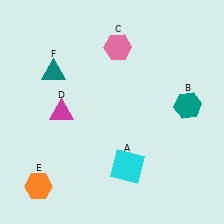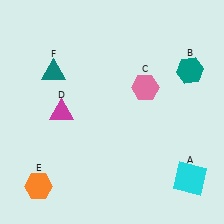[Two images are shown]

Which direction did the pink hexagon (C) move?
The pink hexagon (C) moved down.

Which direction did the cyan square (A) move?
The cyan square (A) moved right.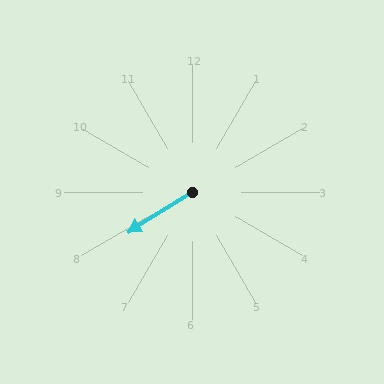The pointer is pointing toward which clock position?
Roughly 8 o'clock.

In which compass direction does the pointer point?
Southwest.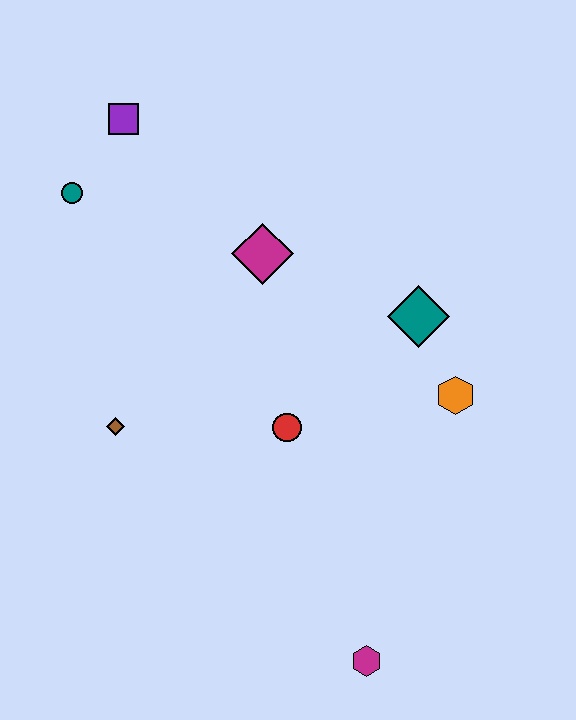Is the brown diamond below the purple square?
Yes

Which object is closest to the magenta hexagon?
The red circle is closest to the magenta hexagon.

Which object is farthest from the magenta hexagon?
The purple square is farthest from the magenta hexagon.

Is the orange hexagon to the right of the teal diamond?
Yes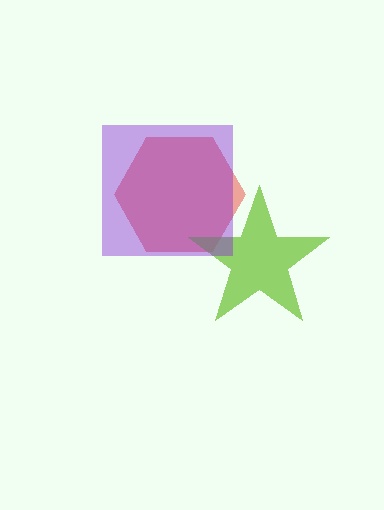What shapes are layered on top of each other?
The layered shapes are: a red hexagon, a lime star, a purple square.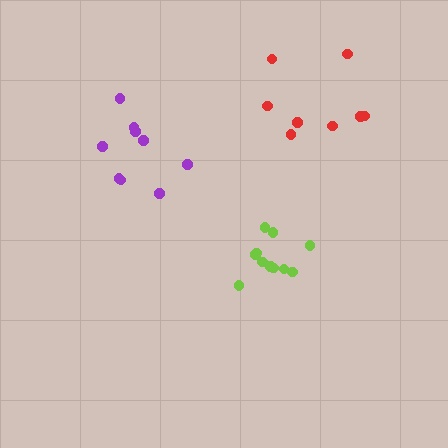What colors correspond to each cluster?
The clusters are colored: lime, red, purple.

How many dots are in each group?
Group 1: 11 dots, Group 2: 8 dots, Group 3: 9 dots (28 total).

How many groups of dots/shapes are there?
There are 3 groups.